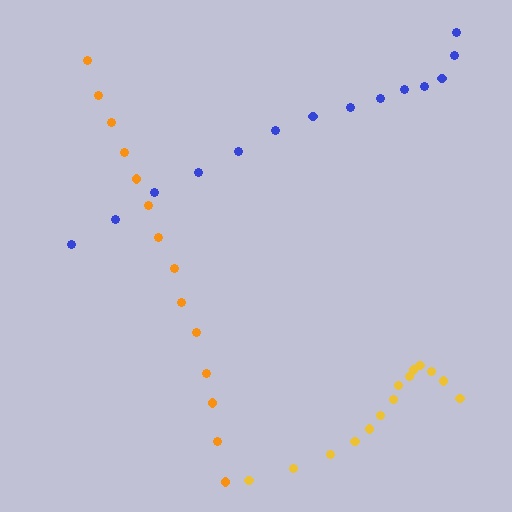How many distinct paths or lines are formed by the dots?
There are 3 distinct paths.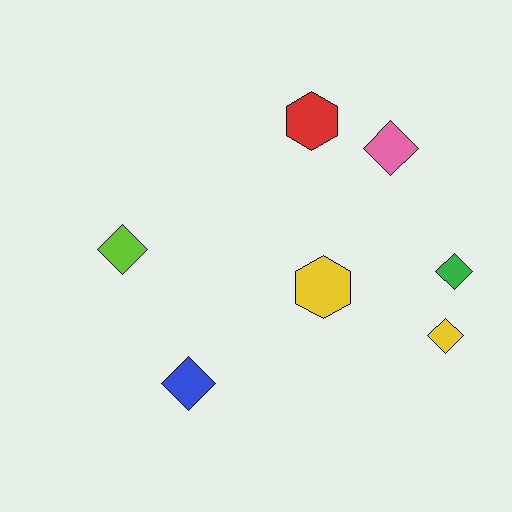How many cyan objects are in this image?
There are no cyan objects.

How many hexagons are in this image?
There are 2 hexagons.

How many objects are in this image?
There are 7 objects.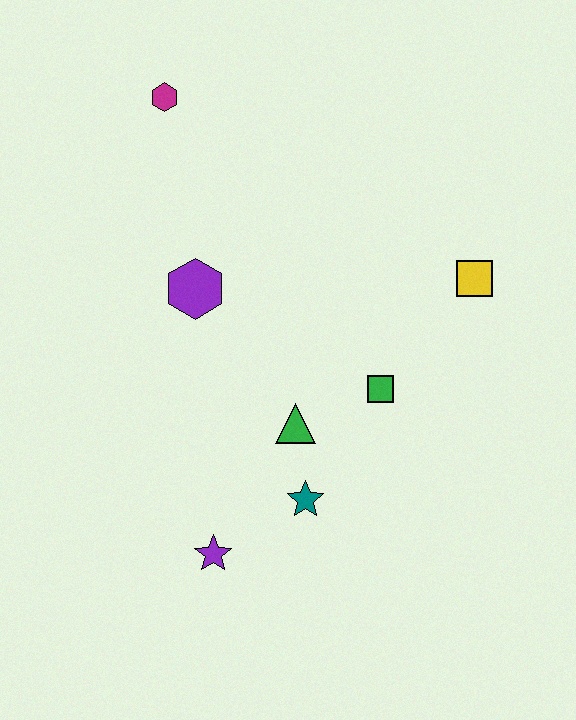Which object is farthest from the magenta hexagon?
The purple star is farthest from the magenta hexagon.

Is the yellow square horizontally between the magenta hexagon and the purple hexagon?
No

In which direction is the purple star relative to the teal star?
The purple star is to the left of the teal star.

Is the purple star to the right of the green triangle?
No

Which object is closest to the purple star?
The teal star is closest to the purple star.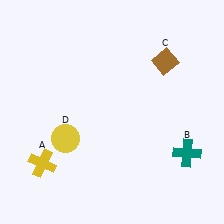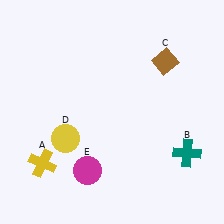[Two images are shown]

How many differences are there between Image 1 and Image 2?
There is 1 difference between the two images.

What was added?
A magenta circle (E) was added in Image 2.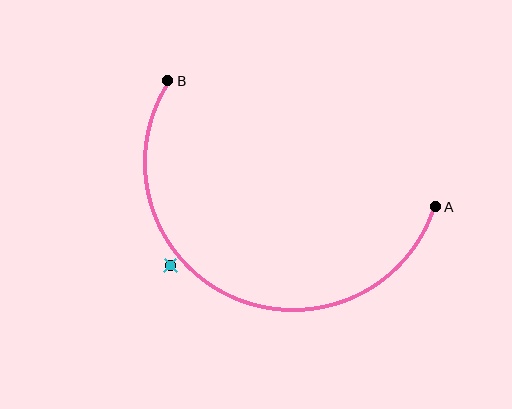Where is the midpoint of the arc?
The arc midpoint is the point on the curve farthest from the straight line joining A and B. It sits below that line.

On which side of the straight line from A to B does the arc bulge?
The arc bulges below the straight line connecting A and B.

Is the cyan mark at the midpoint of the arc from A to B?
No — the cyan mark does not lie on the arc at all. It sits slightly outside the curve.